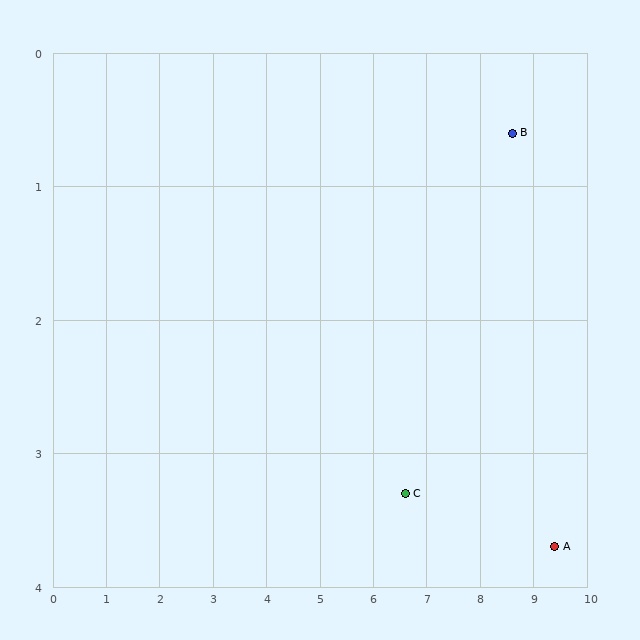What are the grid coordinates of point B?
Point B is at approximately (8.6, 0.6).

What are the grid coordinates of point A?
Point A is at approximately (9.4, 3.7).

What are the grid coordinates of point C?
Point C is at approximately (6.6, 3.3).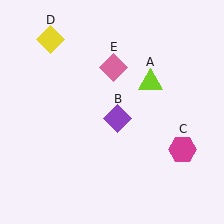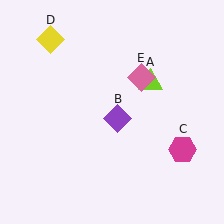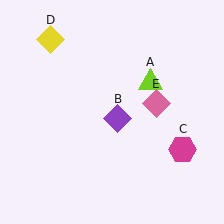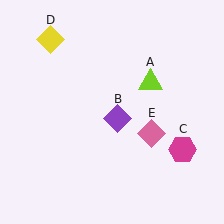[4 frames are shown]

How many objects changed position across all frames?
1 object changed position: pink diamond (object E).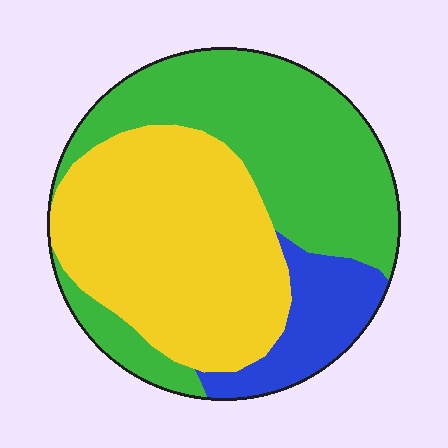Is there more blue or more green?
Green.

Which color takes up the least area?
Blue, at roughly 15%.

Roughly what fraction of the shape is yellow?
Yellow covers 44% of the shape.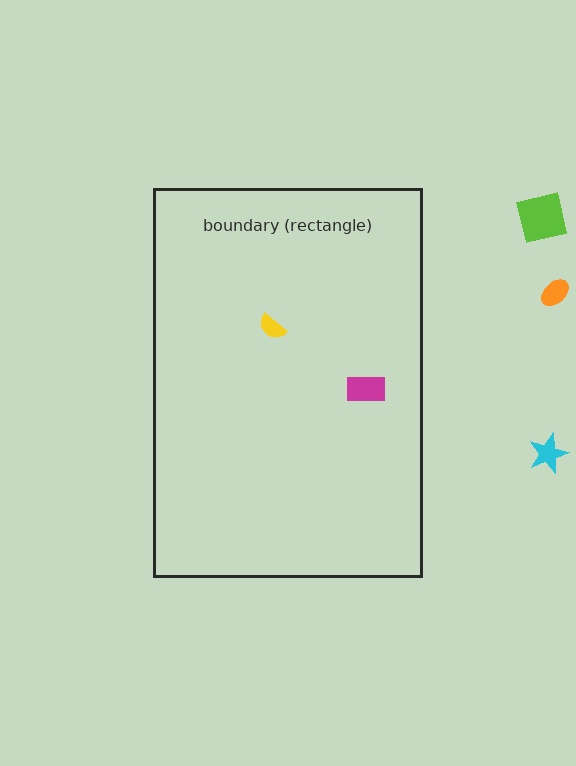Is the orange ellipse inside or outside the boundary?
Outside.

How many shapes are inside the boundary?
2 inside, 3 outside.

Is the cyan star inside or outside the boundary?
Outside.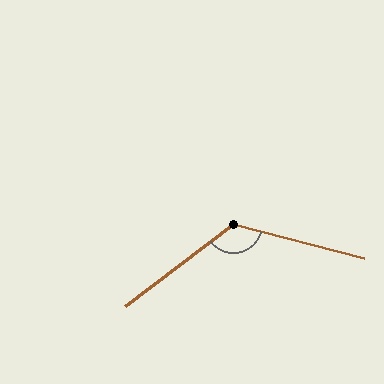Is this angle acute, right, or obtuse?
It is obtuse.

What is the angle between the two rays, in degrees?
Approximately 128 degrees.